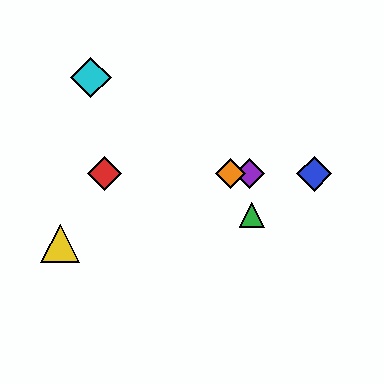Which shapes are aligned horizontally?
The red diamond, the blue diamond, the purple diamond, the orange diamond are aligned horizontally.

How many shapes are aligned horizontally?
4 shapes (the red diamond, the blue diamond, the purple diamond, the orange diamond) are aligned horizontally.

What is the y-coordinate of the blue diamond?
The blue diamond is at y≈174.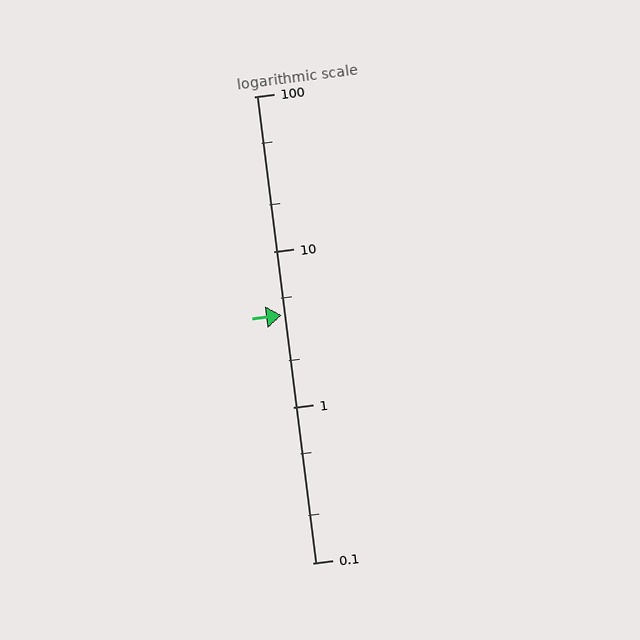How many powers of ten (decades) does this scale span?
The scale spans 3 decades, from 0.1 to 100.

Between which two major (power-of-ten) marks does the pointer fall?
The pointer is between 1 and 10.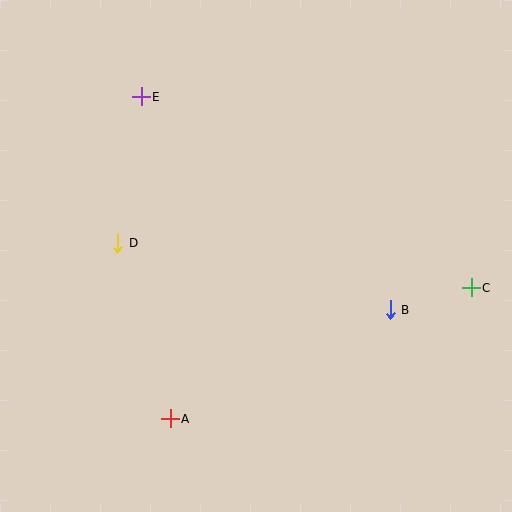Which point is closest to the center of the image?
Point D at (118, 243) is closest to the center.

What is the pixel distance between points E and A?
The distance between E and A is 323 pixels.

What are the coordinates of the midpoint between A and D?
The midpoint between A and D is at (144, 331).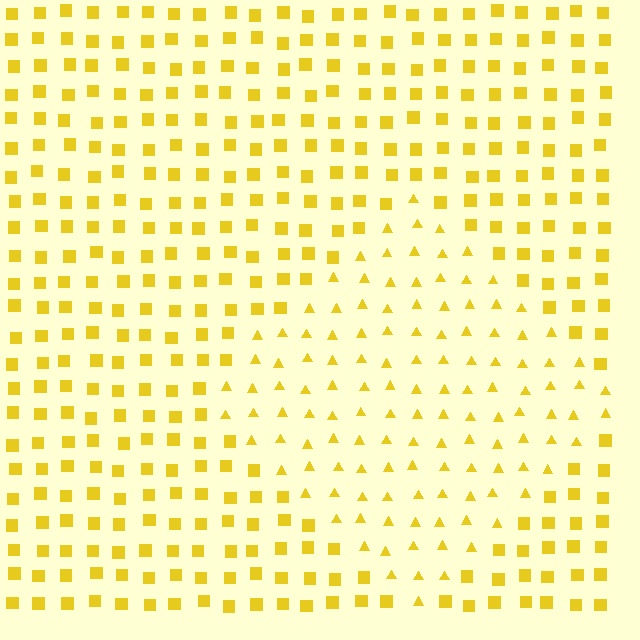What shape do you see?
I see a diamond.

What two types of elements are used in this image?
The image uses triangles inside the diamond region and squares outside it.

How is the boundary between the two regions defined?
The boundary is defined by a change in element shape: triangles inside vs. squares outside. All elements share the same color and spacing.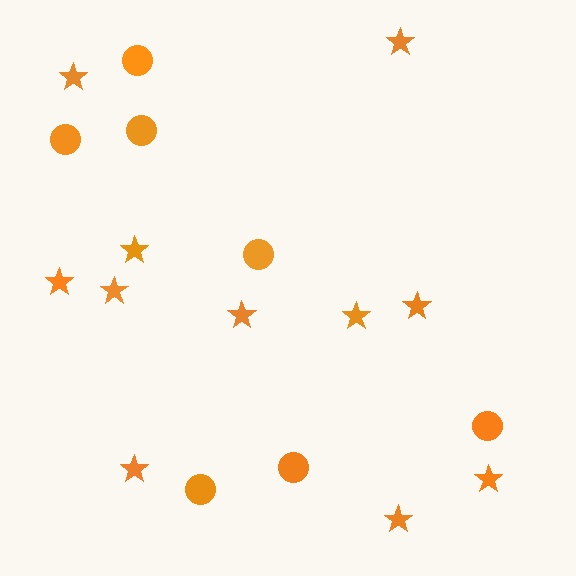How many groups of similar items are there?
There are 2 groups: one group of circles (7) and one group of stars (11).